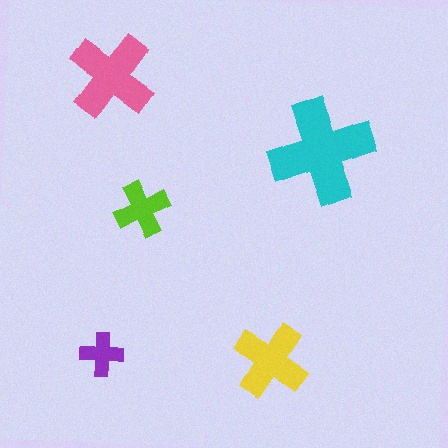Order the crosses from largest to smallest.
the cyan one, the pink one, the yellow one, the lime one, the purple one.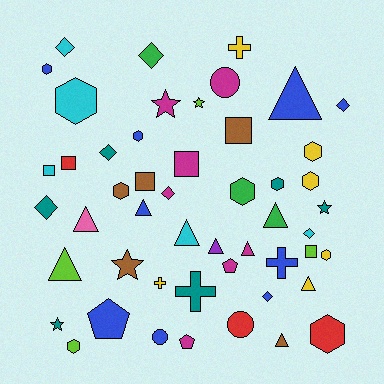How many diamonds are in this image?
There are 8 diamonds.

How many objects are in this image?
There are 50 objects.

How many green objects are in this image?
There are 3 green objects.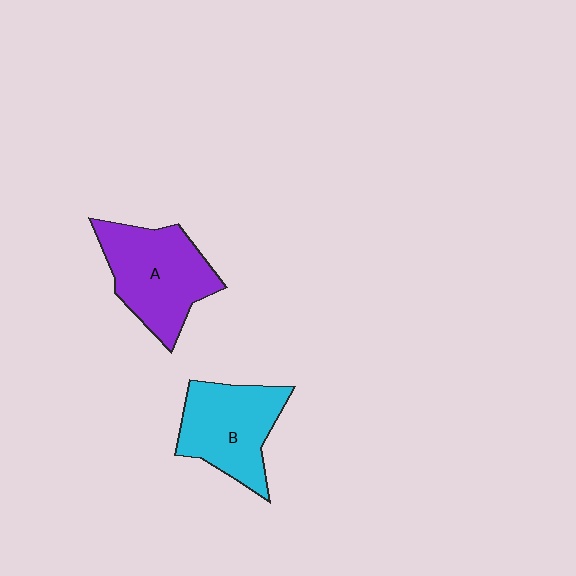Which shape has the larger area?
Shape A (purple).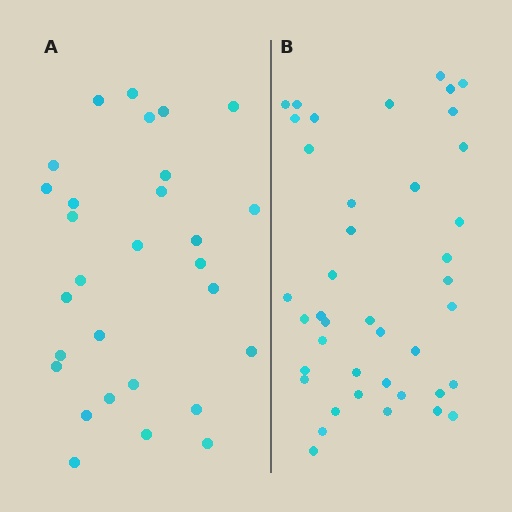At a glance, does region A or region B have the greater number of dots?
Region B (the right region) has more dots.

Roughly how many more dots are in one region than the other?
Region B has roughly 12 or so more dots than region A.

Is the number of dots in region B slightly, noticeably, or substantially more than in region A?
Region B has noticeably more, but not dramatically so. The ratio is roughly 1.4 to 1.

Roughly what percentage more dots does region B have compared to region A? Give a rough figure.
About 40% more.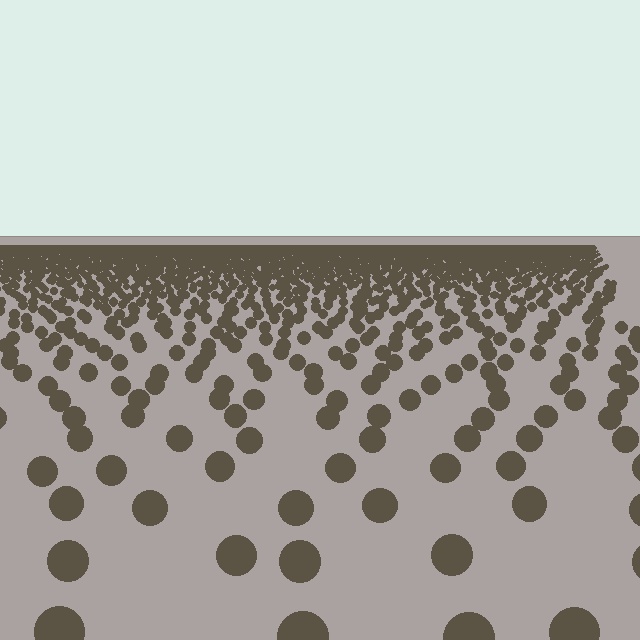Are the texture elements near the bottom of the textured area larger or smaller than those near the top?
Larger. Near the bottom, elements are closer to the viewer and appear at a bigger on-screen size.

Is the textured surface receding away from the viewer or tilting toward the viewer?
The surface is receding away from the viewer. Texture elements get smaller and denser toward the top.